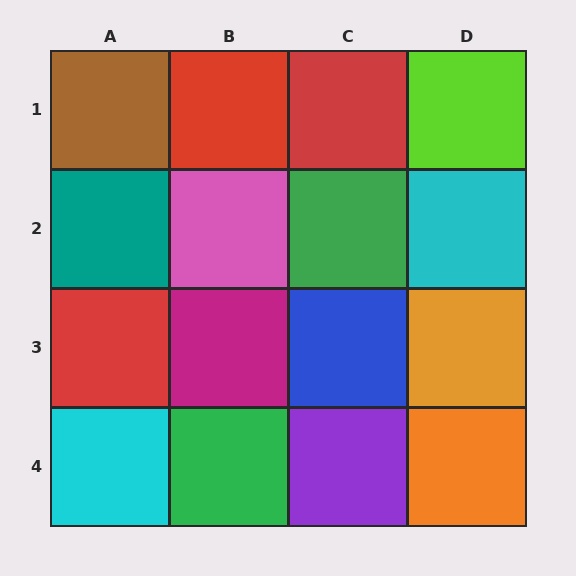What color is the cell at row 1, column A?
Brown.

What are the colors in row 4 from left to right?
Cyan, green, purple, orange.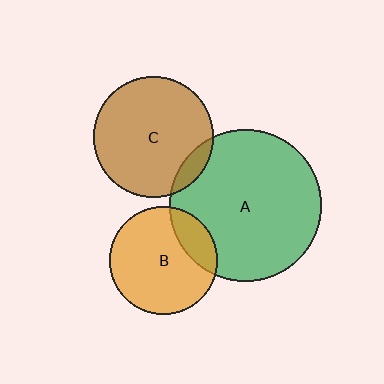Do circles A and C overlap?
Yes.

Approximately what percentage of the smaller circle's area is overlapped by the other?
Approximately 10%.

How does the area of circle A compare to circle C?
Approximately 1.6 times.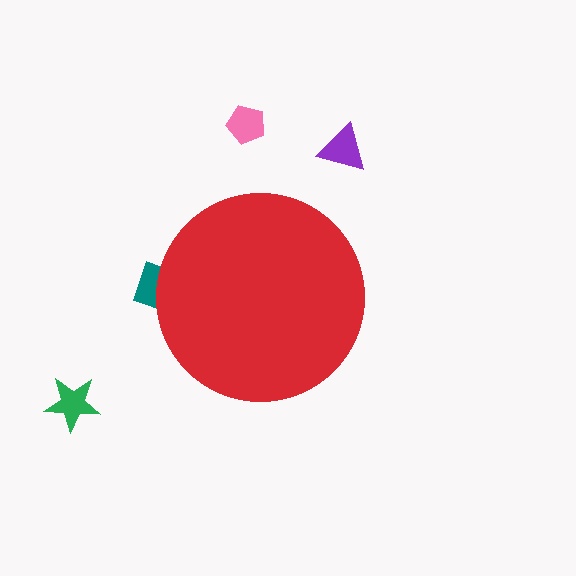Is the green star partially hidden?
No, the green star is fully visible.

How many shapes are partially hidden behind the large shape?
1 shape is partially hidden.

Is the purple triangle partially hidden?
No, the purple triangle is fully visible.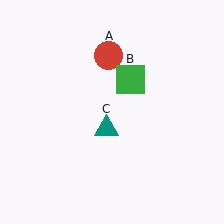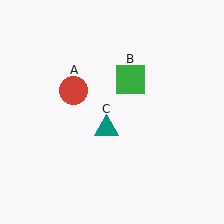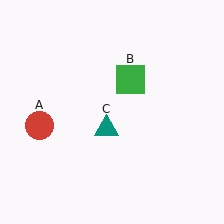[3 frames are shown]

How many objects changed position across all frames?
1 object changed position: red circle (object A).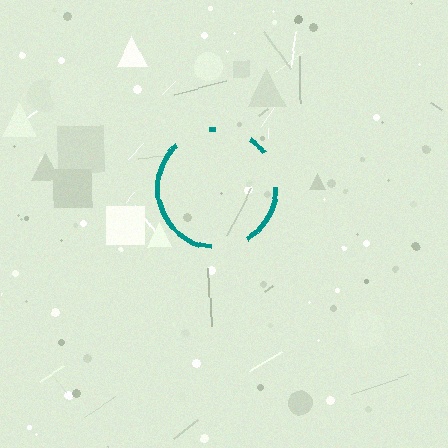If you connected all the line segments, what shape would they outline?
They would outline a circle.